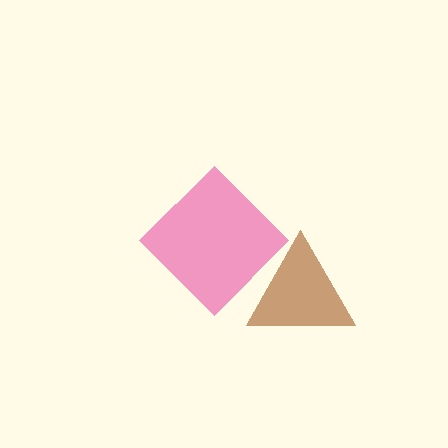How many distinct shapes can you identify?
There are 2 distinct shapes: a pink diamond, a brown triangle.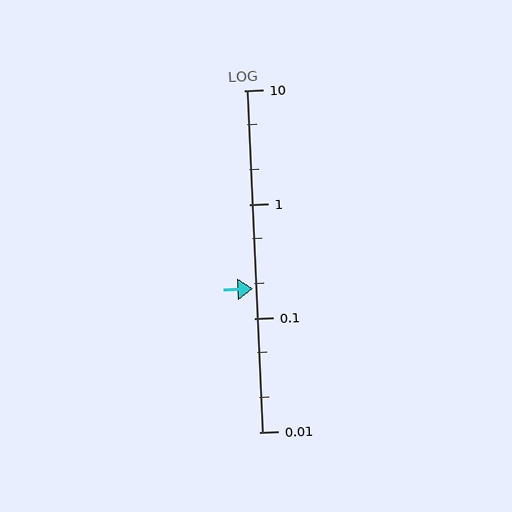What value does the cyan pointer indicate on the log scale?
The pointer indicates approximately 0.18.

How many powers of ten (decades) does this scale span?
The scale spans 3 decades, from 0.01 to 10.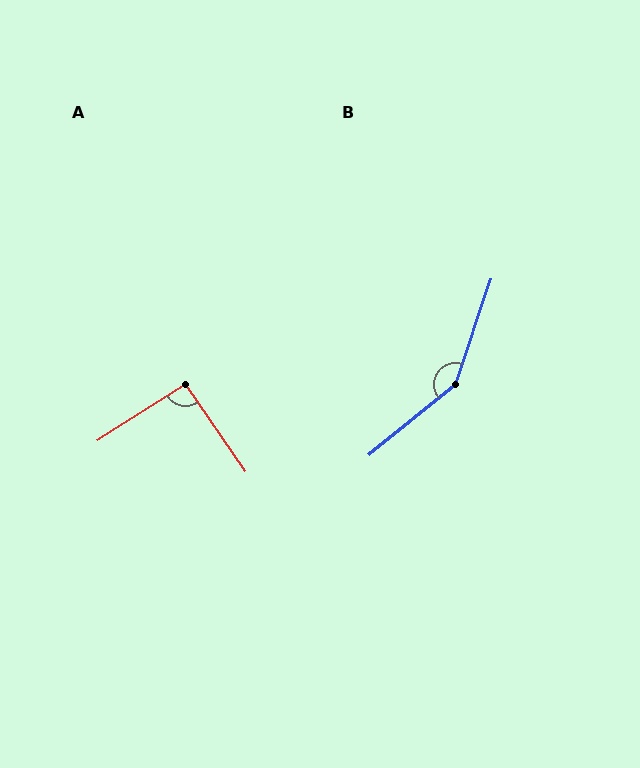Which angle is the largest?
B, at approximately 148 degrees.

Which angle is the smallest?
A, at approximately 92 degrees.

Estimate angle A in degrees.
Approximately 92 degrees.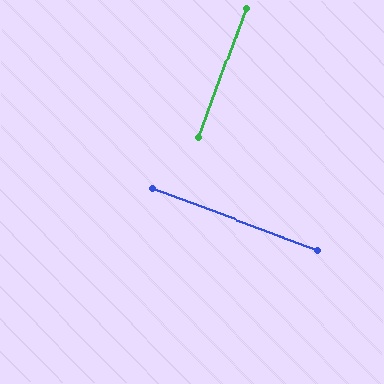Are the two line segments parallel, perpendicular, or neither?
Perpendicular — they meet at approximately 90°.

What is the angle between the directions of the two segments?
Approximately 90 degrees.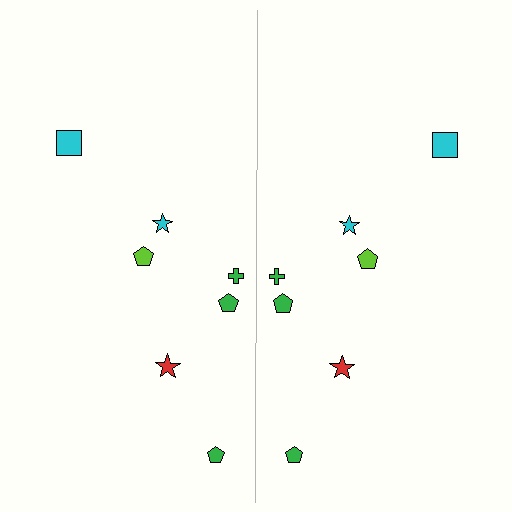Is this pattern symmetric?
Yes, this pattern has bilateral (reflection) symmetry.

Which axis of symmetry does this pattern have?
The pattern has a vertical axis of symmetry running through the center of the image.